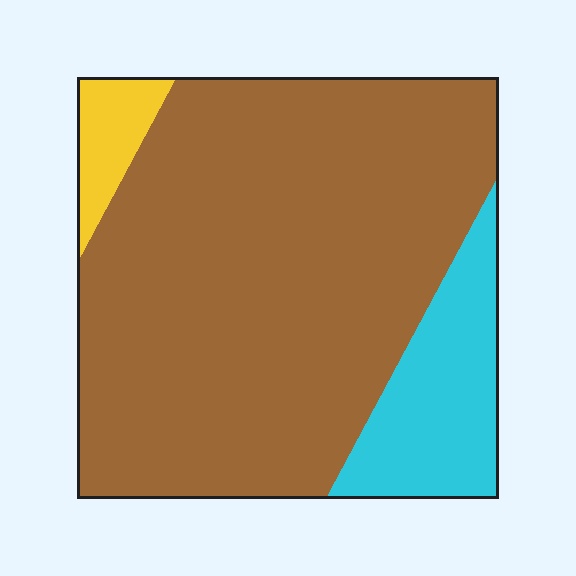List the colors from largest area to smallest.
From largest to smallest: brown, cyan, yellow.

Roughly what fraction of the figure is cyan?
Cyan covers around 15% of the figure.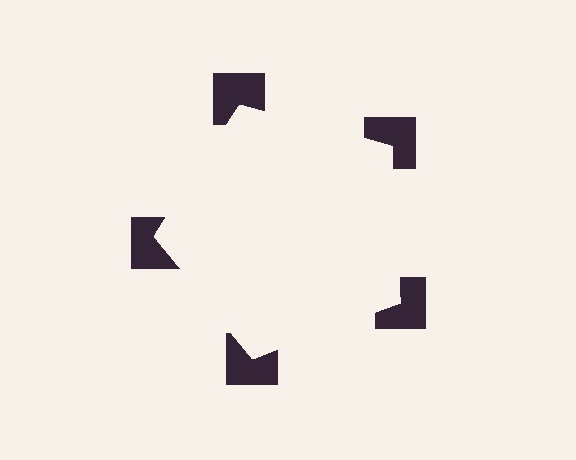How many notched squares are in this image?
There are 5 — one at each vertex of the illusory pentagon.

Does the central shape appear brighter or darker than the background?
It typically appears slightly brighter than the background, even though no actual brightness change is drawn.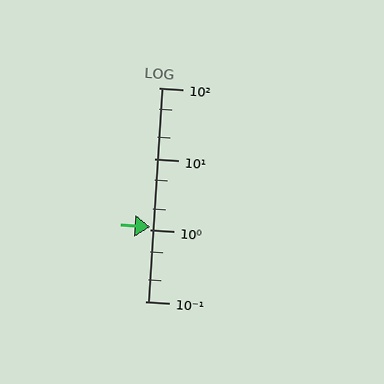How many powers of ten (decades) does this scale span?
The scale spans 3 decades, from 0.1 to 100.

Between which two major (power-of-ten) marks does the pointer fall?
The pointer is between 1 and 10.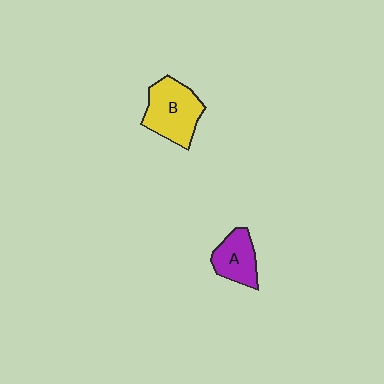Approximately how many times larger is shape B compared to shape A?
Approximately 1.5 times.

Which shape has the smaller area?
Shape A (purple).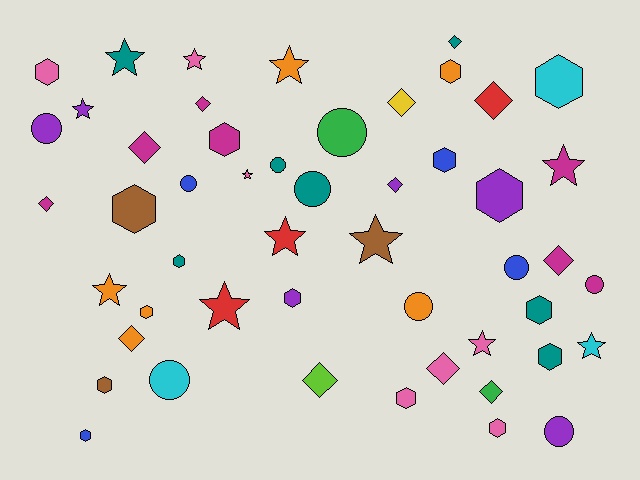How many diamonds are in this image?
There are 12 diamonds.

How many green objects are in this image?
There are 2 green objects.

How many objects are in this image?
There are 50 objects.